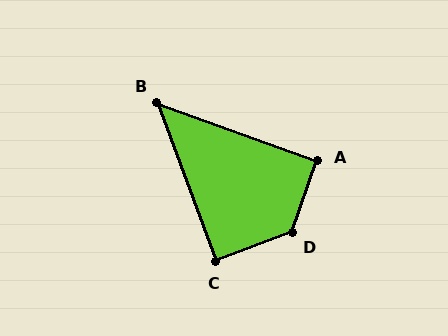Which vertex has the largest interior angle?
D, at approximately 130 degrees.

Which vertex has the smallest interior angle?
B, at approximately 50 degrees.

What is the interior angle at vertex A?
Approximately 91 degrees (approximately right).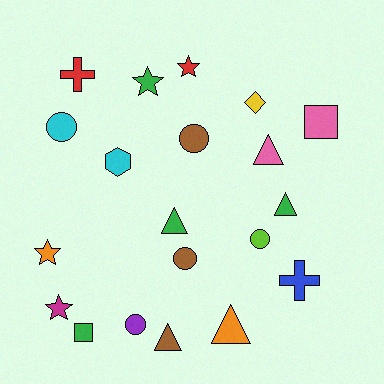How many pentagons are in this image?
There are no pentagons.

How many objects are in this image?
There are 20 objects.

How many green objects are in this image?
There are 4 green objects.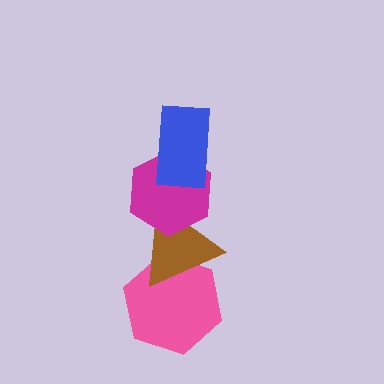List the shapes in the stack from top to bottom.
From top to bottom: the blue rectangle, the magenta hexagon, the brown triangle, the pink hexagon.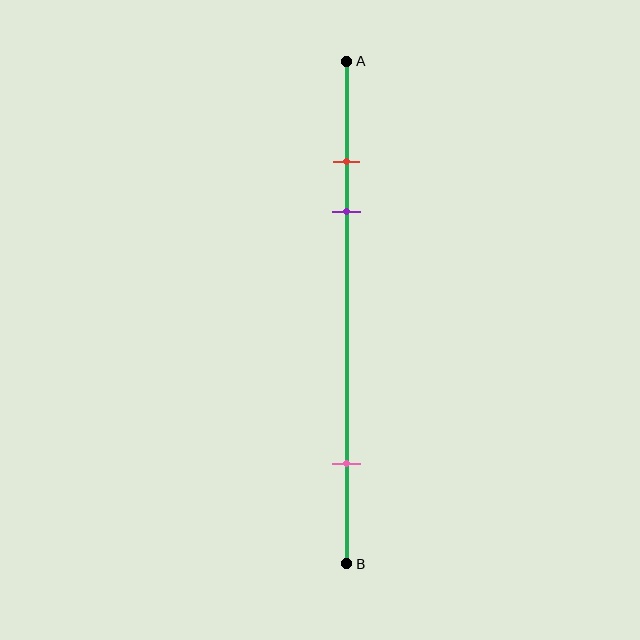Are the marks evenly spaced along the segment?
No, the marks are not evenly spaced.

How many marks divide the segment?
There are 3 marks dividing the segment.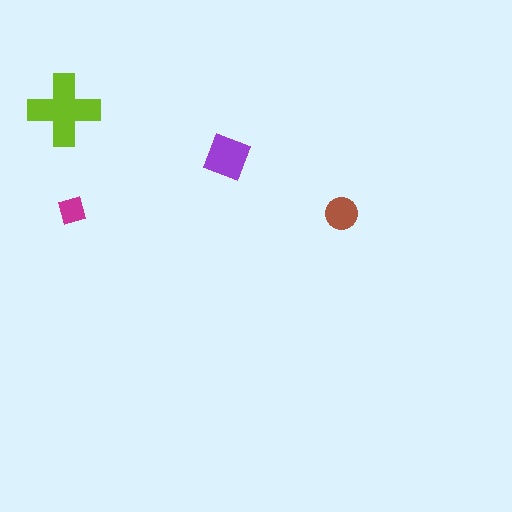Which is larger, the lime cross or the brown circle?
The lime cross.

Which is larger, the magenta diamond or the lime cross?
The lime cross.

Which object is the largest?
The lime cross.